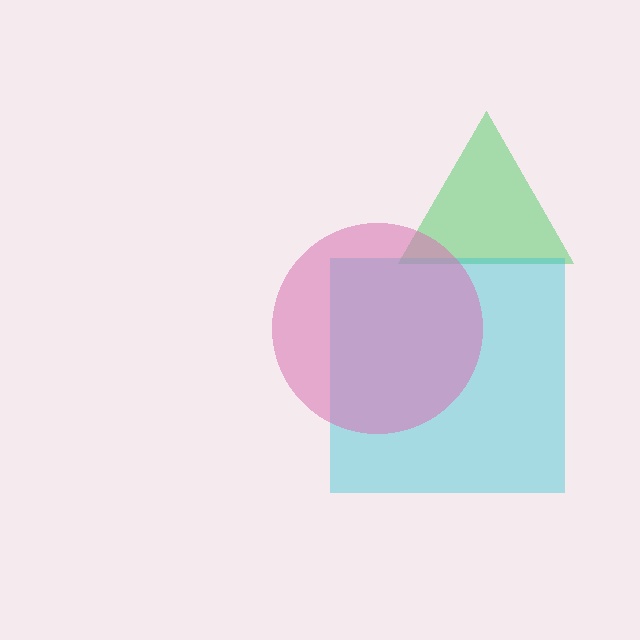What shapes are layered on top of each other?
The layered shapes are: a green triangle, a cyan square, a pink circle.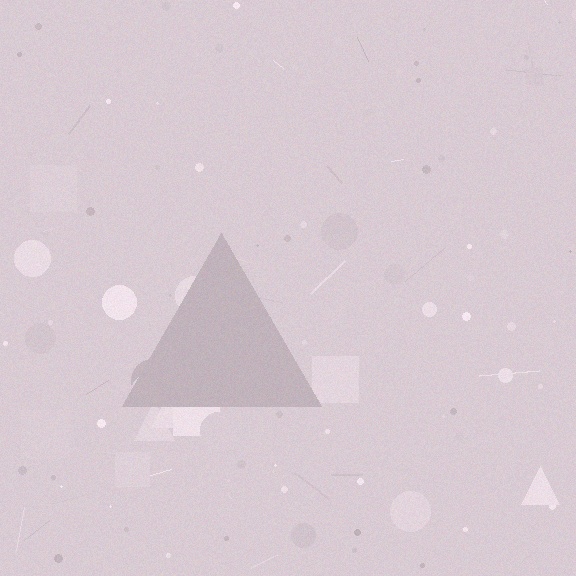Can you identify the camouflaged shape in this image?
The camouflaged shape is a triangle.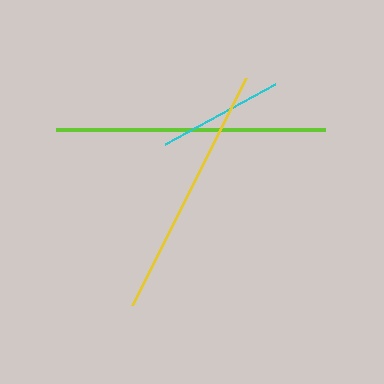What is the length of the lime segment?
The lime segment is approximately 269 pixels long.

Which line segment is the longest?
The lime line is the longest at approximately 269 pixels.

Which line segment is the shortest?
The cyan line is the shortest at approximately 126 pixels.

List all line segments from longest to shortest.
From longest to shortest: lime, yellow, cyan.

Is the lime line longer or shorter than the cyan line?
The lime line is longer than the cyan line.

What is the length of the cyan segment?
The cyan segment is approximately 126 pixels long.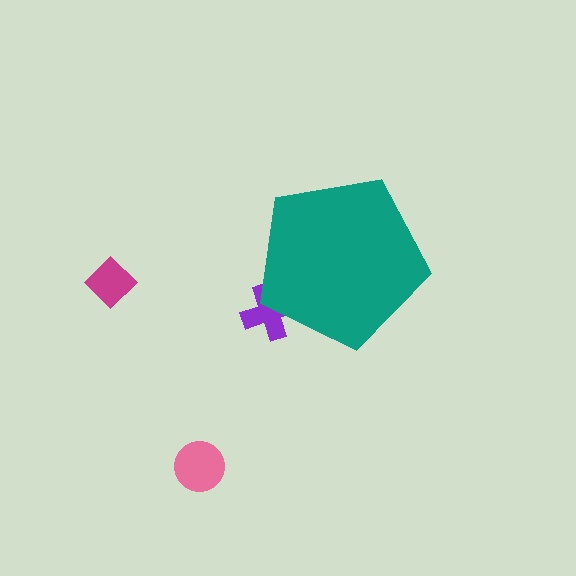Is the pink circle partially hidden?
No, the pink circle is fully visible.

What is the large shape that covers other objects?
A teal pentagon.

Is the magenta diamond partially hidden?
No, the magenta diamond is fully visible.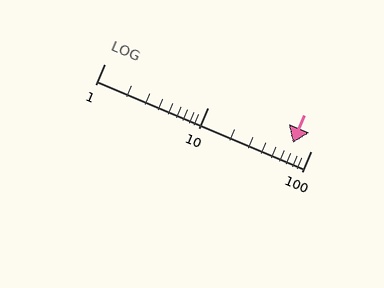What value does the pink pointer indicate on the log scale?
The pointer indicates approximately 67.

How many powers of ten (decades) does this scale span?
The scale spans 2 decades, from 1 to 100.